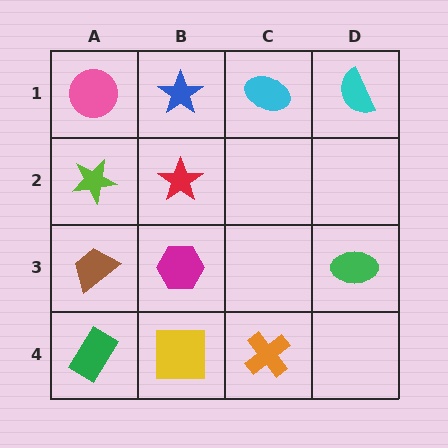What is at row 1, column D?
A cyan semicircle.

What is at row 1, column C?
A cyan ellipse.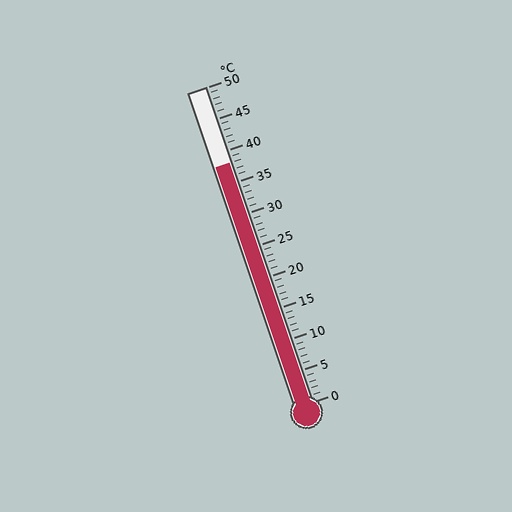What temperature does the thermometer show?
The thermometer shows approximately 38°C.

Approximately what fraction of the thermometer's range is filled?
The thermometer is filled to approximately 75% of its range.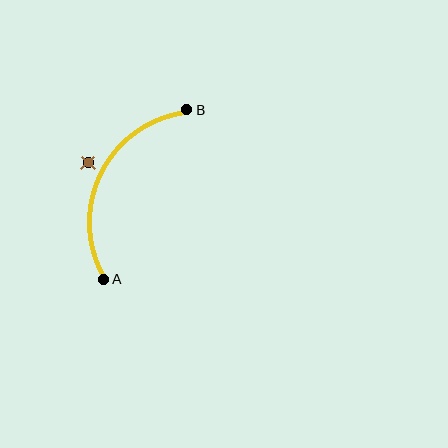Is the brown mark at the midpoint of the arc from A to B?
No — the brown mark does not lie on the arc at all. It sits slightly outside the curve.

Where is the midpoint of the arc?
The arc midpoint is the point on the curve farthest from the straight line joining A and B. It sits to the left of that line.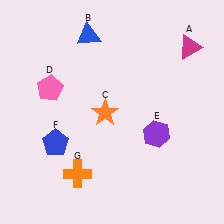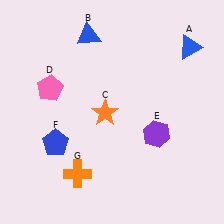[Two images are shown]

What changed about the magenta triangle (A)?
In Image 1, A is magenta. In Image 2, it changed to blue.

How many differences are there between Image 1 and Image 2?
There is 1 difference between the two images.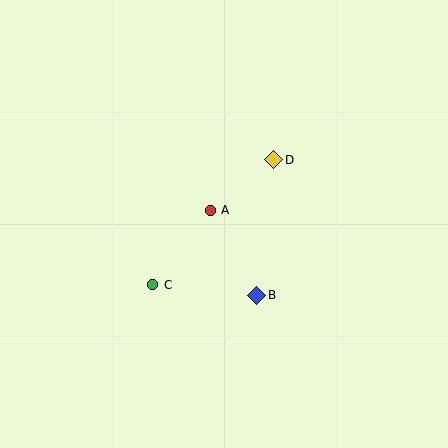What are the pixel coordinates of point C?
Point C is at (153, 285).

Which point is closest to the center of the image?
Point A at (210, 210) is closest to the center.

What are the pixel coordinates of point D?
Point D is at (273, 160).